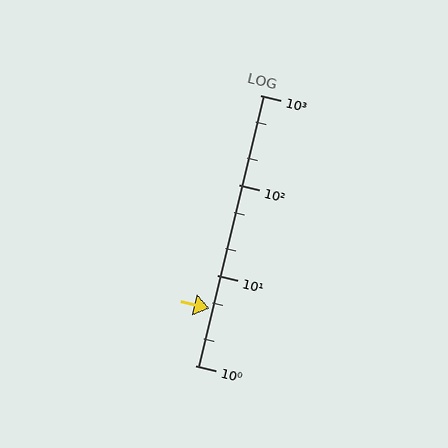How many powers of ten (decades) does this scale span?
The scale spans 3 decades, from 1 to 1000.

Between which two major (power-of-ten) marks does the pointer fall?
The pointer is between 1 and 10.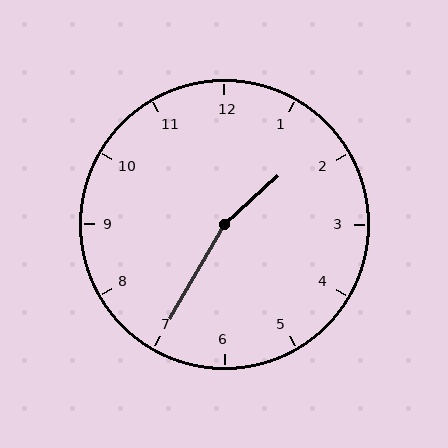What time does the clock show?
1:35.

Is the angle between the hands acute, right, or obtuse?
It is obtuse.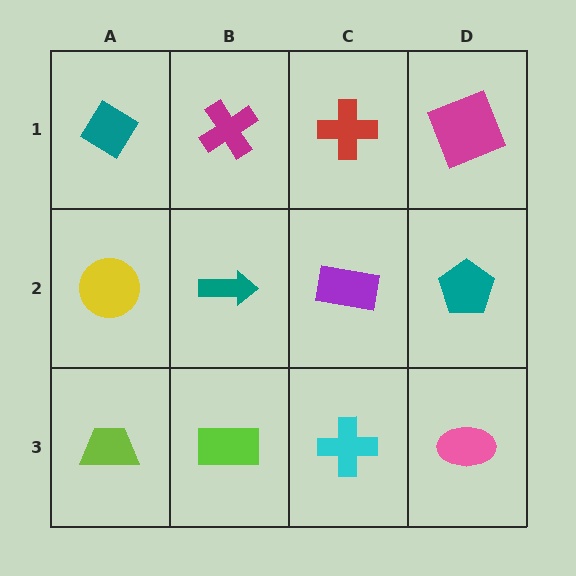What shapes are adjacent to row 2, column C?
A red cross (row 1, column C), a cyan cross (row 3, column C), a teal arrow (row 2, column B), a teal pentagon (row 2, column D).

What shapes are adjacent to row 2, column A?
A teal diamond (row 1, column A), a lime trapezoid (row 3, column A), a teal arrow (row 2, column B).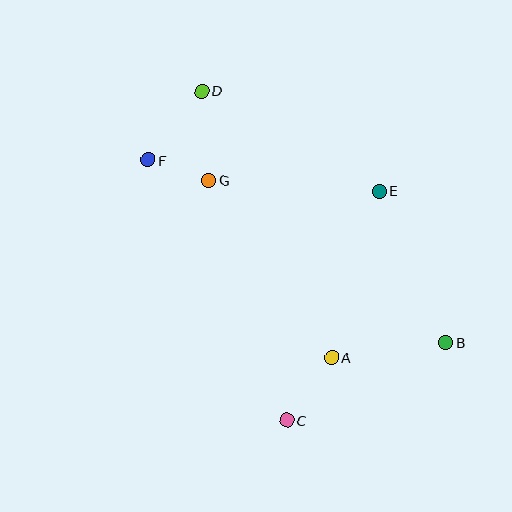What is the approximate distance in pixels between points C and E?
The distance between C and E is approximately 247 pixels.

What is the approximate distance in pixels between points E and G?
The distance between E and G is approximately 171 pixels.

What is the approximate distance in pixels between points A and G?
The distance between A and G is approximately 216 pixels.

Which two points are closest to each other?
Points F and G are closest to each other.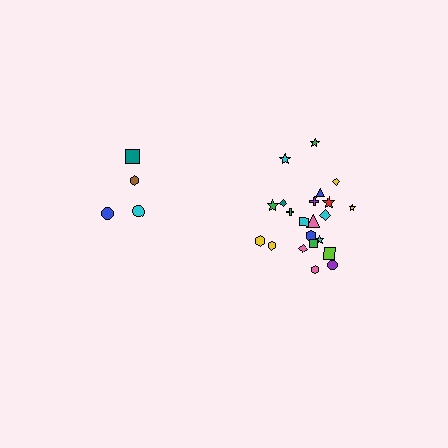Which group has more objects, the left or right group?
The right group.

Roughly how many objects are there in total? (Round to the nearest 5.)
Roughly 25 objects in total.